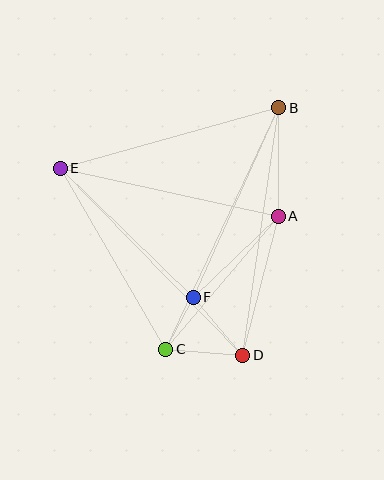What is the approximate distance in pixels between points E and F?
The distance between E and F is approximately 185 pixels.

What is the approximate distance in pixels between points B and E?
The distance between B and E is approximately 227 pixels.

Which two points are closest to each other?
Points C and F are closest to each other.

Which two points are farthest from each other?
Points B and C are farthest from each other.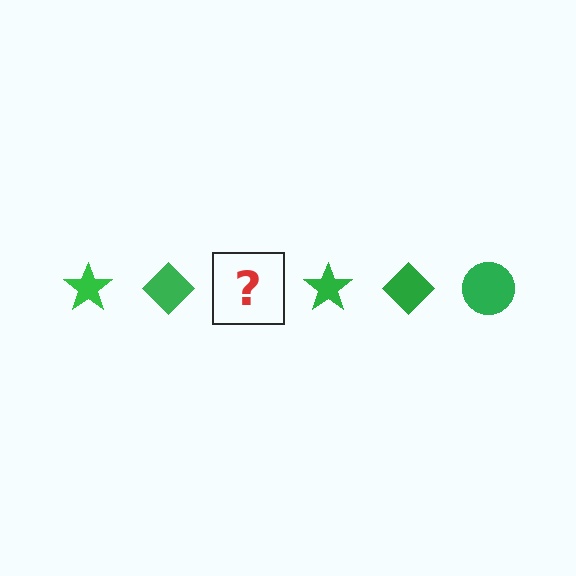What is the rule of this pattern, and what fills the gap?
The rule is that the pattern cycles through star, diamond, circle shapes in green. The gap should be filled with a green circle.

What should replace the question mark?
The question mark should be replaced with a green circle.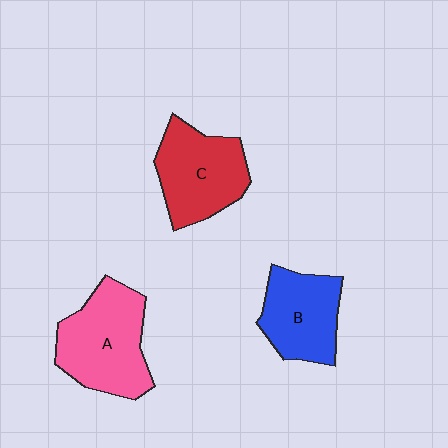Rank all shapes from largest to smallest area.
From largest to smallest: A (pink), C (red), B (blue).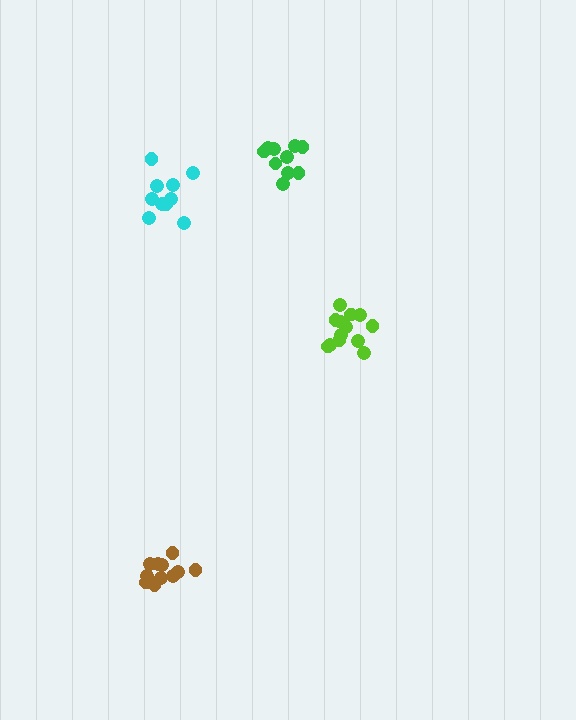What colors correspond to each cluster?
The clusters are colored: green, brown, lime, cyan.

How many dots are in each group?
Group 1: 10 dots, Group 2: 11 dots, Group 3: 14 dots, Group 4: 10 dots (45 total).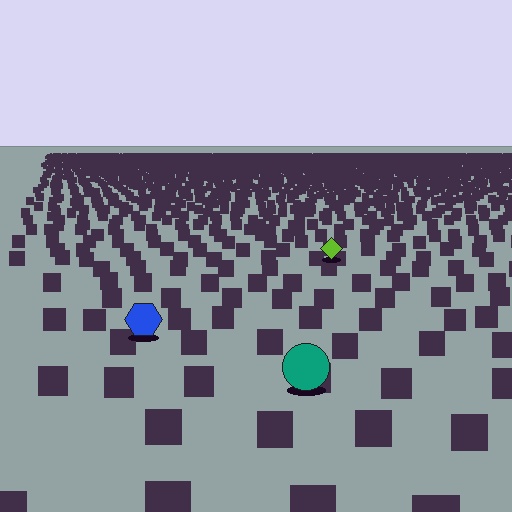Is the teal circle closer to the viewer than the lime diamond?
Yes. The teal circle is closer — you can tell from the texture gradient: the ground texture is coarser near it.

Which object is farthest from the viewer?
The lime diamond is farthest from the viewer. It appears smaller and the ground texture around it is denser.